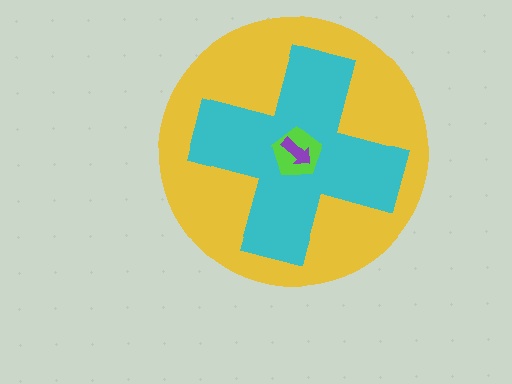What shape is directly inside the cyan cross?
The lime pentagon.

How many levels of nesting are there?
4.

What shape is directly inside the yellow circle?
The cyan cross.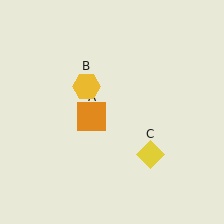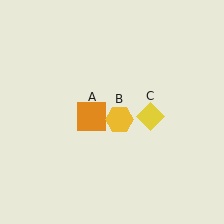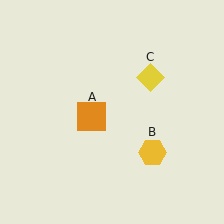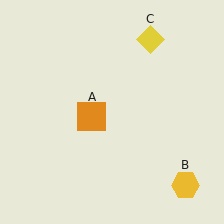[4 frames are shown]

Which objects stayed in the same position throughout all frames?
Orange square (object A) remained stationary.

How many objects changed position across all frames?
2 objects changed position: yellow hexagon (object B), yellow diamond (object C).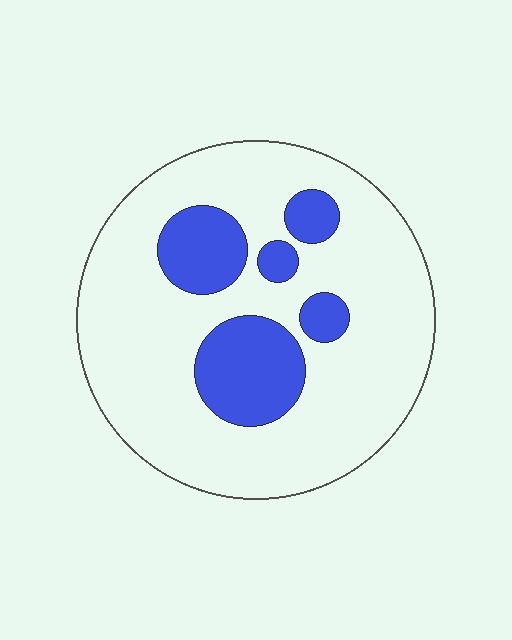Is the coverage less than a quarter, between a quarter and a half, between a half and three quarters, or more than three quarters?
Less than a quarter.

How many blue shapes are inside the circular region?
5.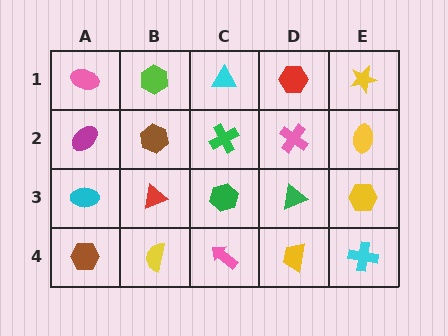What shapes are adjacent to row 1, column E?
A yellow ellipse (row 2, column E), a red hexagon (row 1, column D).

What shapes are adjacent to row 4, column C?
A green hexagon (row 3, column C), a yellow semicircle (row 4, column B), a yellow trapezoid (row 4, column D).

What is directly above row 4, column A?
A cyan ellipse.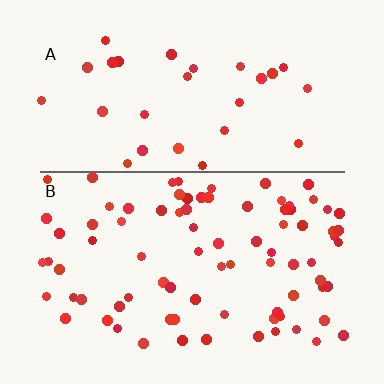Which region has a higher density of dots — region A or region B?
B (the bottom).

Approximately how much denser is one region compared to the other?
Approximately 2.7× — region B over region A.